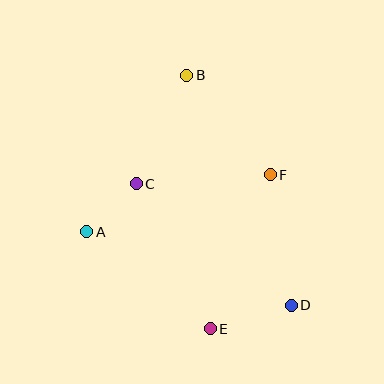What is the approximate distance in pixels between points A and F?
The distance between A and F is approximately 192 pixels.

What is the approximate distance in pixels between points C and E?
The distance between C and E is approximately 163 pixels.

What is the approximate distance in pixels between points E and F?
The distance between E and F is approximately 165 pixels.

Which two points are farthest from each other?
Points B and E are farthest from each other.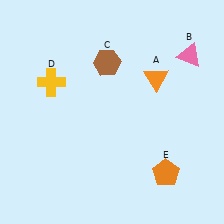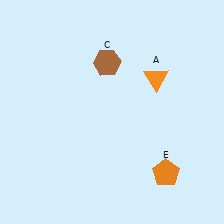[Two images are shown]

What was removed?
The pink triangle (B), the yellow cross (D) were removed in Image 2.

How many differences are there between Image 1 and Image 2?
There are 2 differences between the two images.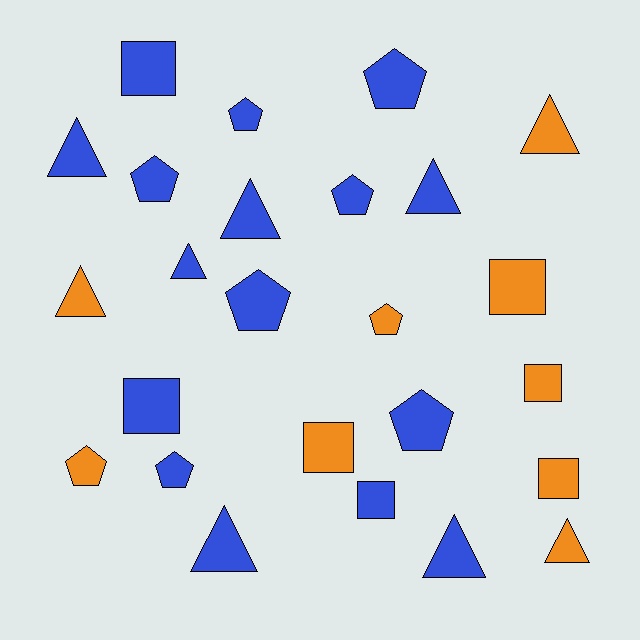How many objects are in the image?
There are 25 objects.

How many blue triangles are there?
There are 6 blue triangles.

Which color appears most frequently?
Blue, with 16 objects.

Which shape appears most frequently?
Triangle, with 9 objects.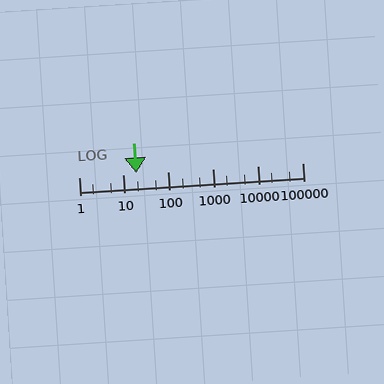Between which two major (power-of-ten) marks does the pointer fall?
The pointer is between 10 and 100.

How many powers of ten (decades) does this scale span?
The scale spans 5 decades, from 1 to 100000.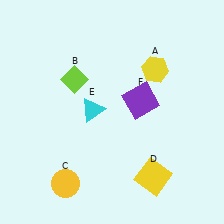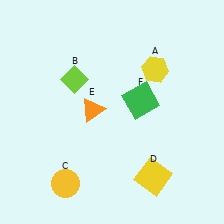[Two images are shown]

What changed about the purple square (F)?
In Image 1, F is purple. In Image 2, it changed to green.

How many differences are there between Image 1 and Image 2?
There are 2 differences between the two images.